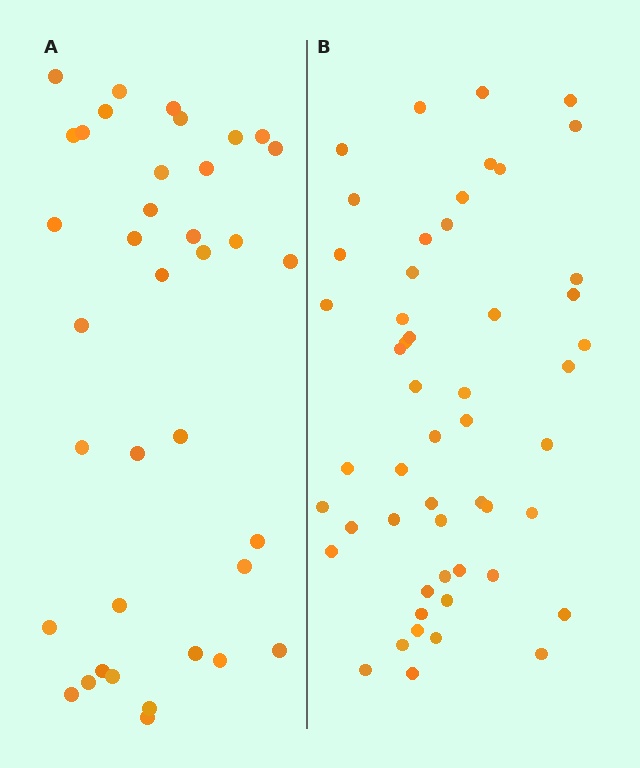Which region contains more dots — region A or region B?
Region B (the right region) has more dots.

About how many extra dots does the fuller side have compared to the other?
Region B has approximately 15 more dots than region A.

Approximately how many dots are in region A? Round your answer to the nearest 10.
About 40 dots. (The exact count is 37, which rounds to 40.)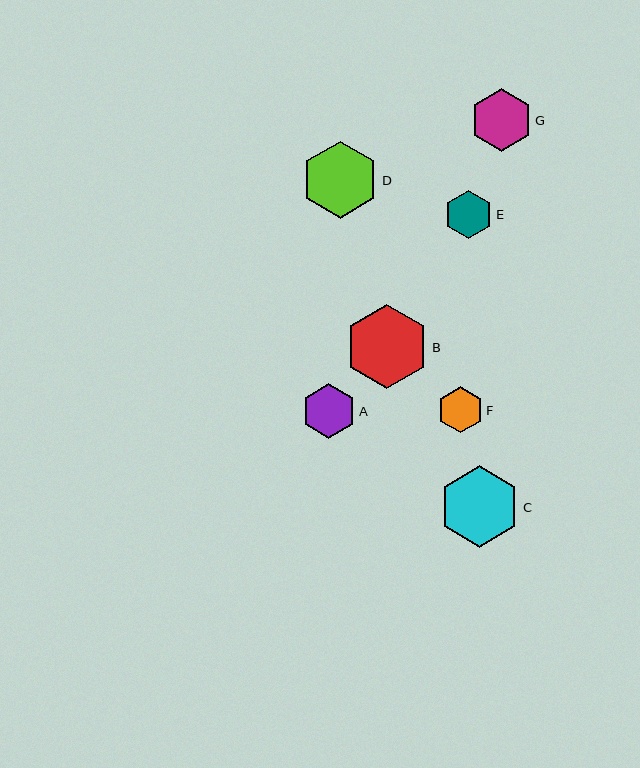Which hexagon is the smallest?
Hexagon F is the smallest with a size of approximately 46 pixels.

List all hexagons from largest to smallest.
From largest to smallest: B, C, D, G, A, E, F.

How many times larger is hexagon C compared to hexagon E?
Hexagon C is approximately 1.7 times the size of hexagon E.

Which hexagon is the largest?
Hexagon B is the largest with a size of approximately 84 pixels.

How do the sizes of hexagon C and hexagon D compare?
Hexagon C and hexagon D are approximately the same size.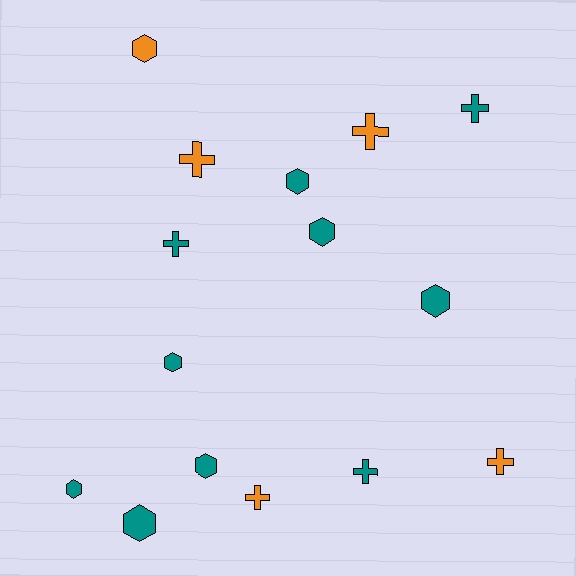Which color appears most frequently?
Teal, with 10 objects.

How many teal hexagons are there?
There are 7 teal hexagons.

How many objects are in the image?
There are 15 objects.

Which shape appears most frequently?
Hexagon, with 8 objects.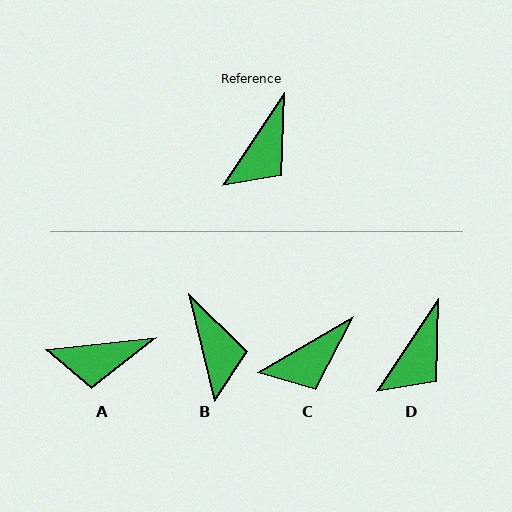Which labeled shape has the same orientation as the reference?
D.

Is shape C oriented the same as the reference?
No, it is off by about 26 degrees.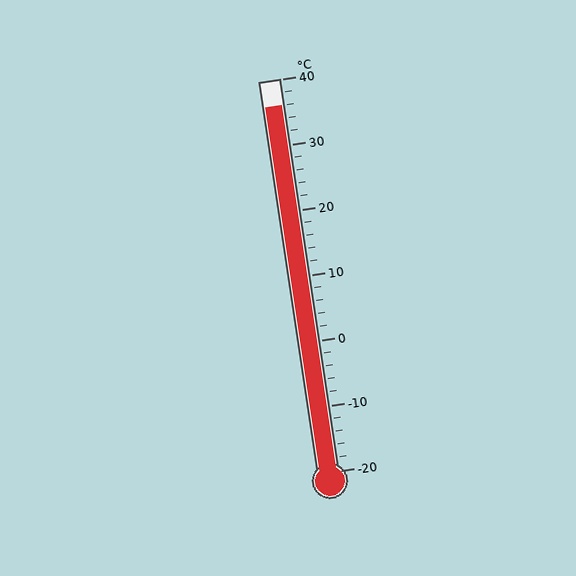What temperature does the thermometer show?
The thermometer shows approximately 36°C.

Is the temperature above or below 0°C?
The temperature is above 0°C.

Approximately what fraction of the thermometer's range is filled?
The thermometer is filled to approximately 95% of its range.